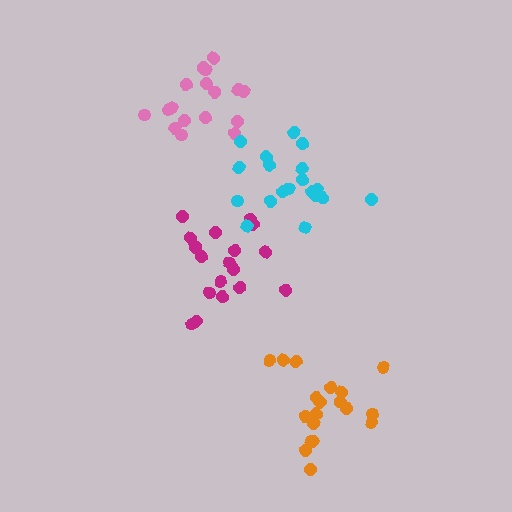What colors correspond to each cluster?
The clusters are colored: magenta, pink, orange, cyan.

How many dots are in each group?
Group 1: 18 dots, Group 2: 17 dots, Group 3: 19 dots, Group 4: 19 dots (73 total).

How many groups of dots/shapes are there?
There are 4 groups.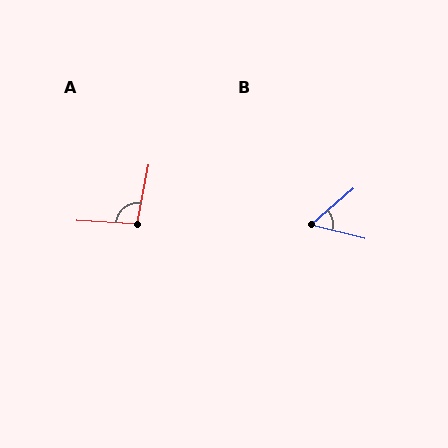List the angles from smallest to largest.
B (55°), A (97°).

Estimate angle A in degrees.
Approximately 97 degrees.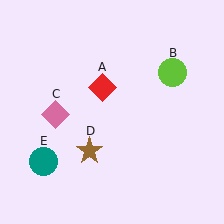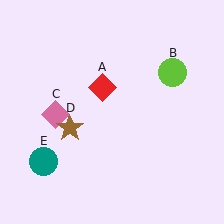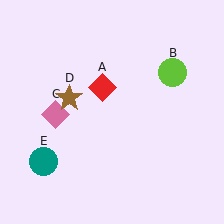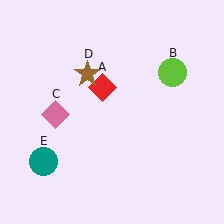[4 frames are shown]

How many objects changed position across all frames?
1 object changed position: brown star (object D).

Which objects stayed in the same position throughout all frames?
Red diamond (object A) and lime circle (object B) and pink diamond (object C) and teal circle (object E) remained stationary.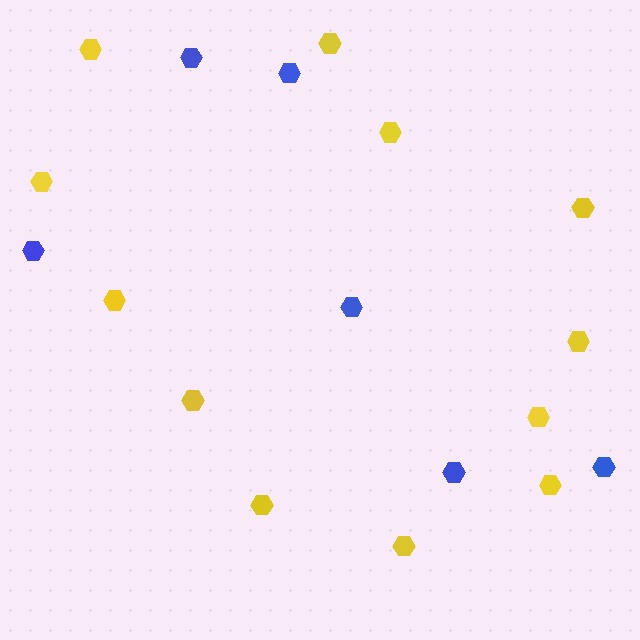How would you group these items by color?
There are 2 groups: one group of blue hexagons (6) and one group of yellow hexagons (12).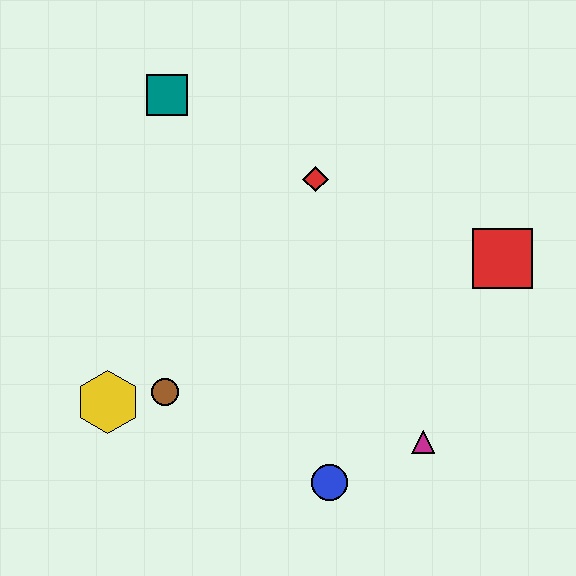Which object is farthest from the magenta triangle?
The teal square is farthest from the magenta triangle.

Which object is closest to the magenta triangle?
The blue circle is closest to the magenta triangle.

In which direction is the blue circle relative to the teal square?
The blue circle is below the teal square.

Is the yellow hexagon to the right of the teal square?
No